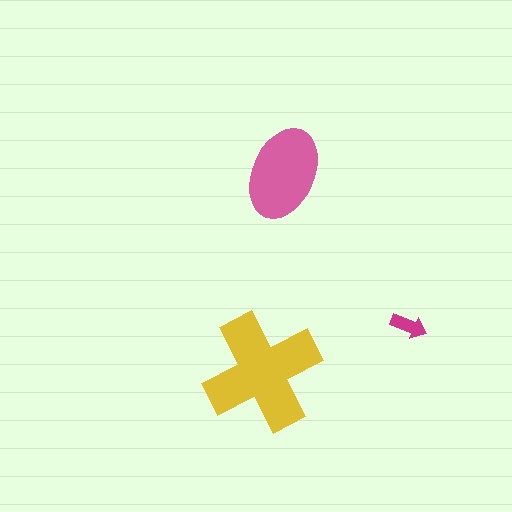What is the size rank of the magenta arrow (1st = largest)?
3rd.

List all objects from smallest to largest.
The magenta arrow, the pink ellipse, the yellow cross.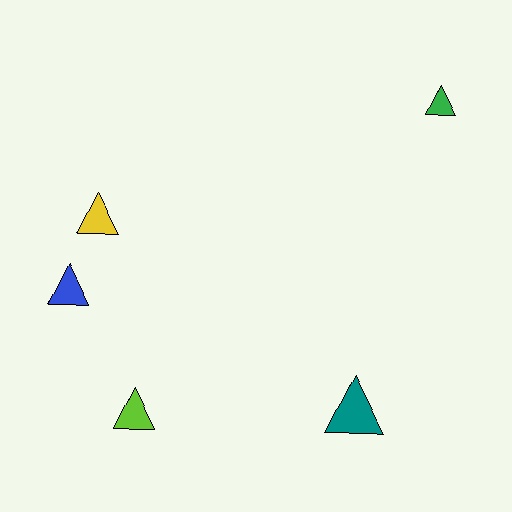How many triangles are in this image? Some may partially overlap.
There are 5 triangles.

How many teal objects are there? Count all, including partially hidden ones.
There is 1 teal object.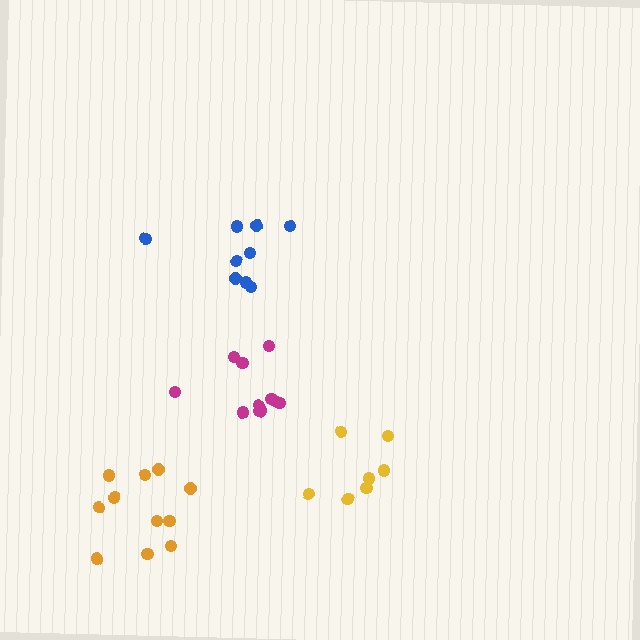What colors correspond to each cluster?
The clusters are colored: blue, orange, magenta, yellow.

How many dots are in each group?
Group 1: 9 dots, Group 2: 11 dots, Group 3: 11 dots, Group 4: 7 dots (38 total).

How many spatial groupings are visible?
There are 4 spatial groupings.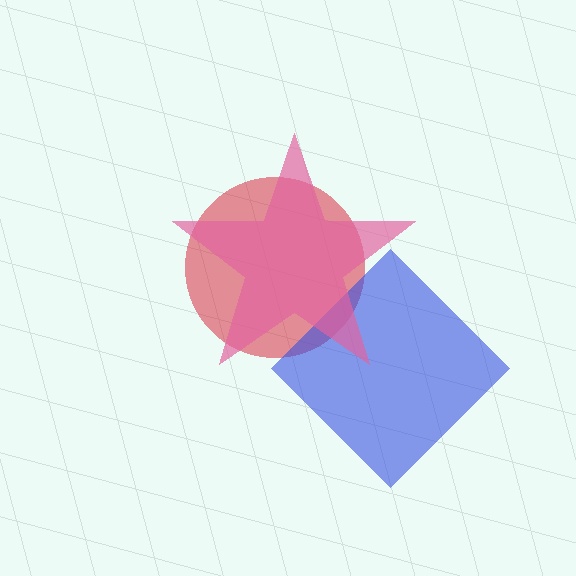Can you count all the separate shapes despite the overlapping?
Yes, there are 3 separate shapes.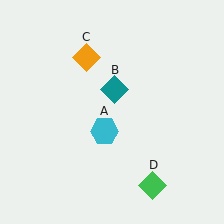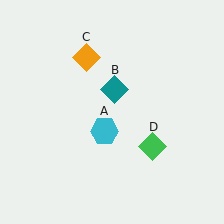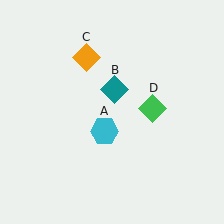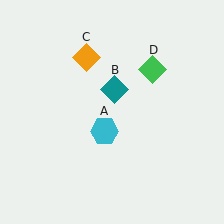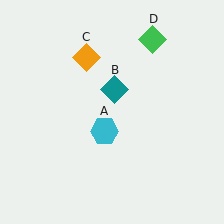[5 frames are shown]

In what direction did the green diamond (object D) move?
The green diamond (object D) moved up.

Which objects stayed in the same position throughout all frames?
Cyan hexagon (object A) and teal diamond (object B) and orange diamond (object C) remained stationary.